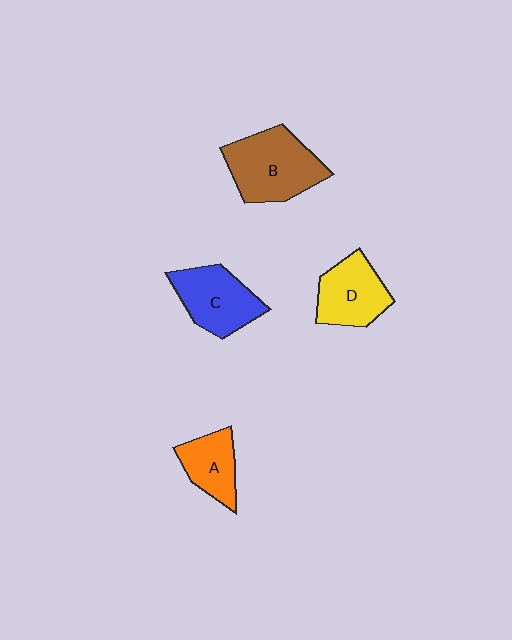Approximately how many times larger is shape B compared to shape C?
Approximately 1.3 times.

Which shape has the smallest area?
Shape A (orange).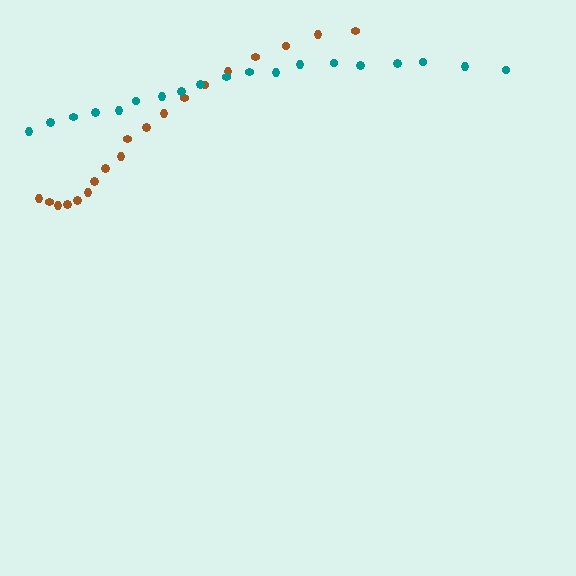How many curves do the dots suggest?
There are 2 distinct paths.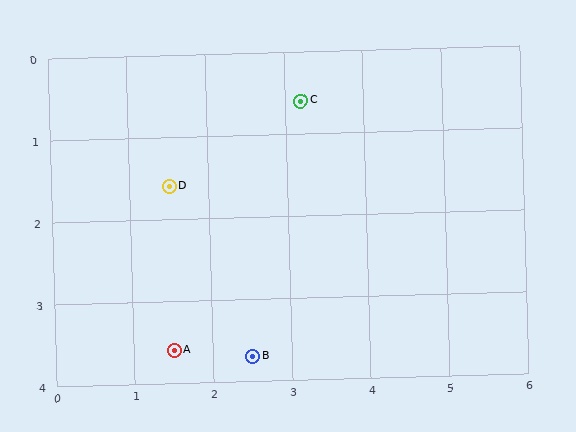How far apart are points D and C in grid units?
Points D and C are about 2.0 grid units apart.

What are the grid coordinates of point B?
Point B is at approximately (2.5, 3.7).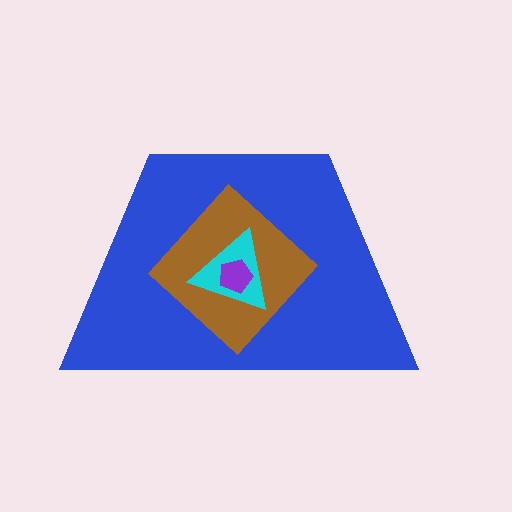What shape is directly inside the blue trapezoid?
The brown diamond.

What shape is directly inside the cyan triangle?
The purple pentagon.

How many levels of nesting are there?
4.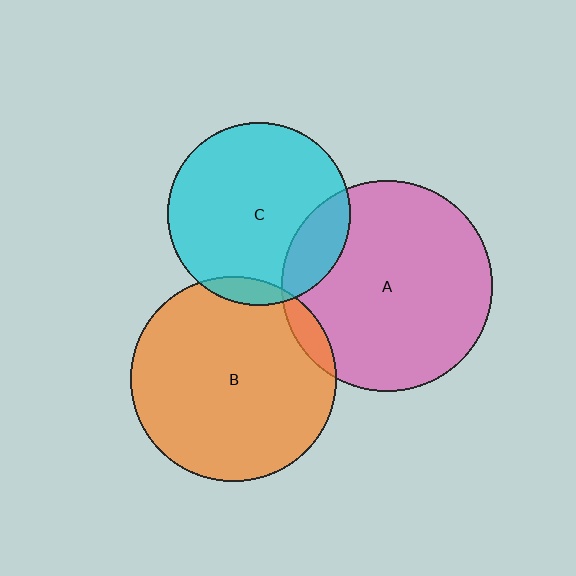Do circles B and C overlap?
Yes.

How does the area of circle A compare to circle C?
Approximately 1.3 times.